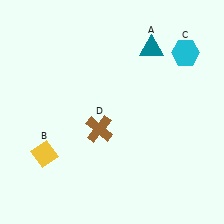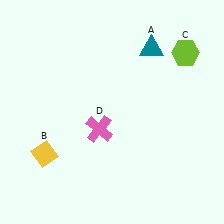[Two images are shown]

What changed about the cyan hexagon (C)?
In Image 1, C is cyan. In Image 2, it changed to lime.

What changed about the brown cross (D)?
In Image 1, D is brown. In Image 2, it changed to pink.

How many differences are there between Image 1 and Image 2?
There are 2 differences between the two images.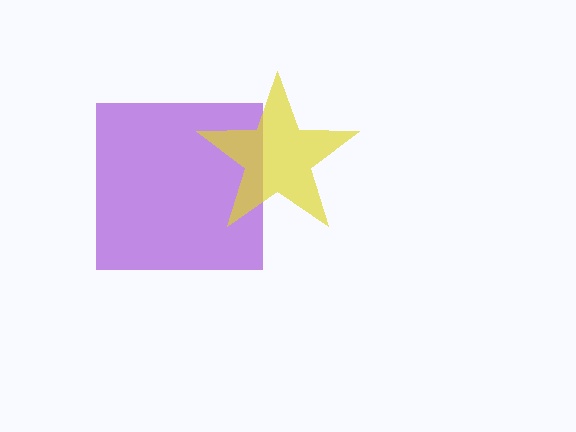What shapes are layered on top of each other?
The layered shapes are: a purple square, a yellow star.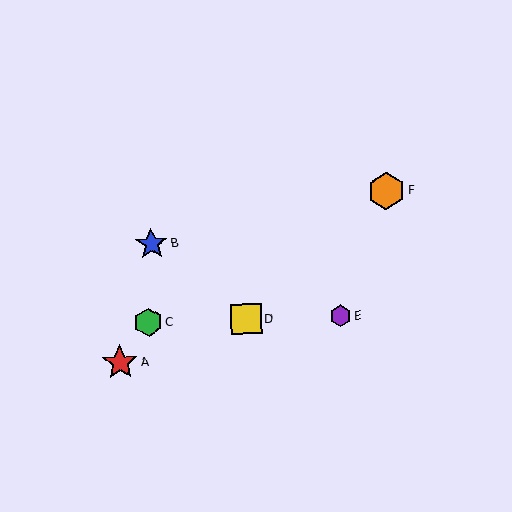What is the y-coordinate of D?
Object D is at y≈319.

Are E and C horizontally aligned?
Yes, both are at y≈316.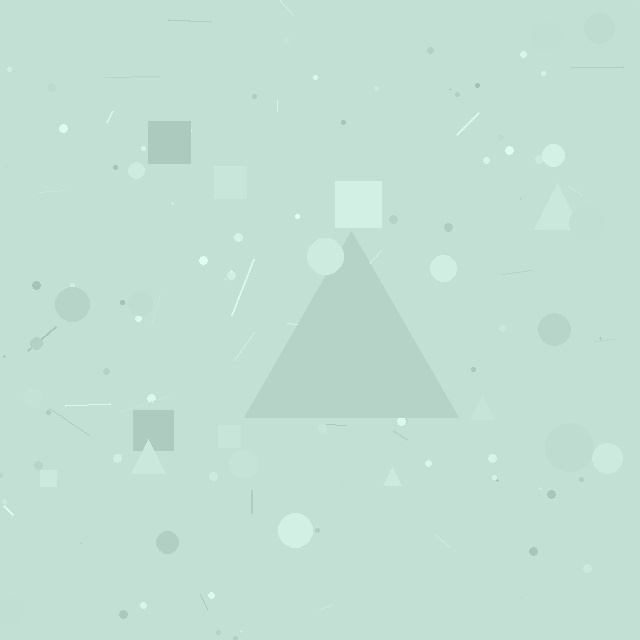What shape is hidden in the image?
A triangle is hidden in the image.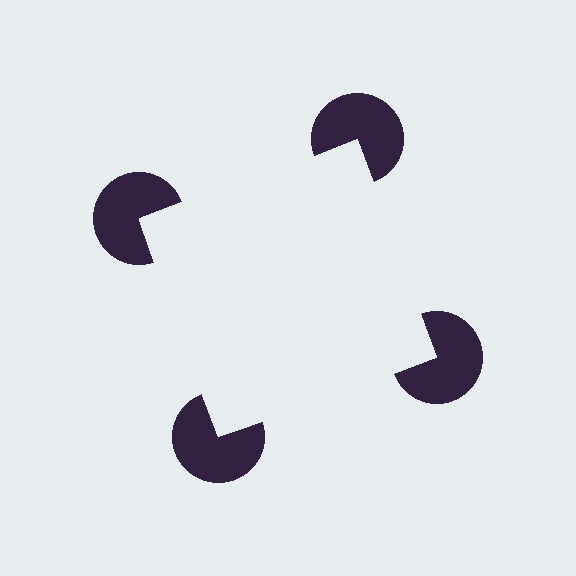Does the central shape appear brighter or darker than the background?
It typically appears slightly brighter than the background, even though no actual brightness change is drawn.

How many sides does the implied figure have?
4 sides.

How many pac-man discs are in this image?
There are 4 — one at each vertex of the illusory square.